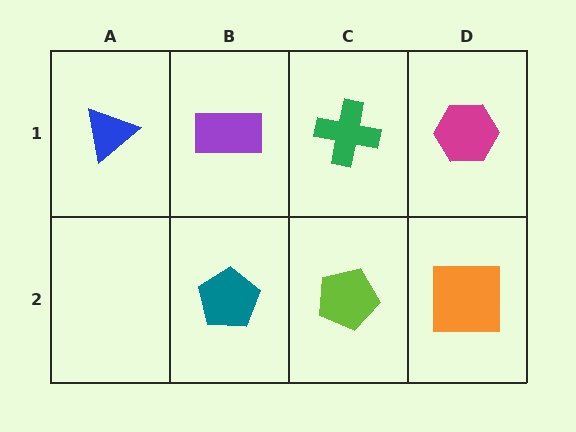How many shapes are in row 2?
3 shapes.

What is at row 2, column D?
An orange square.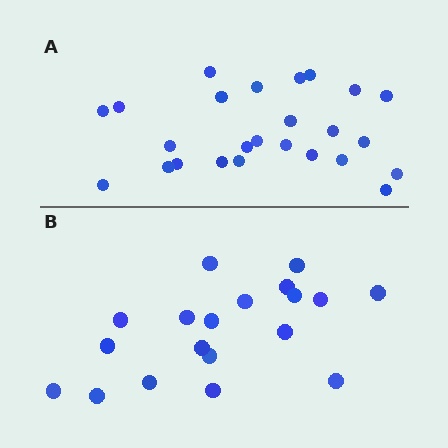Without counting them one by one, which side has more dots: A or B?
Region A (the top region) has more dots.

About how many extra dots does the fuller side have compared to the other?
Region A has about 6 more dots than region B.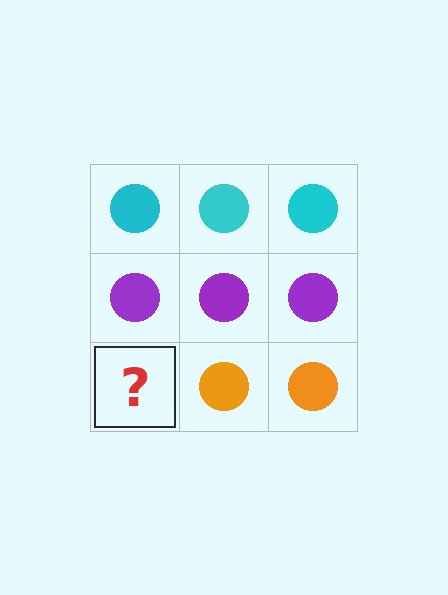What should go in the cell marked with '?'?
The missing cell should contain an orange circle.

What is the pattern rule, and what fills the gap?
The rule is that each row has a consistent color. The gap should be filled with an orange circle.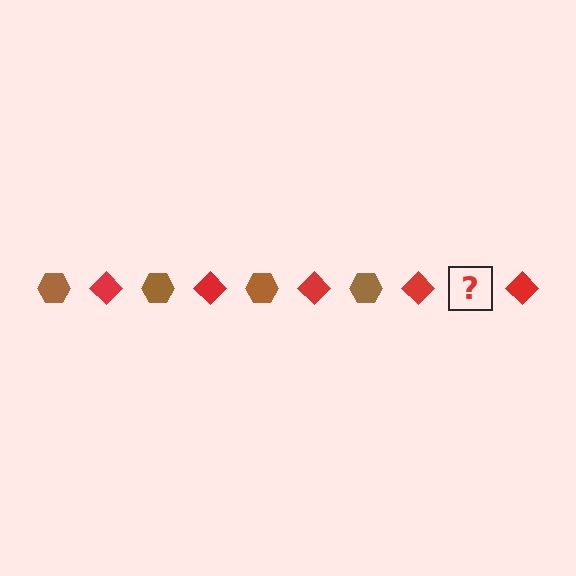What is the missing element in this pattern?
The missing element is a brown hexagon.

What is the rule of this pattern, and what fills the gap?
The rule is that the pattern alternates between brown hexagon and red diamond. The gap should be filled with a brown hexagon.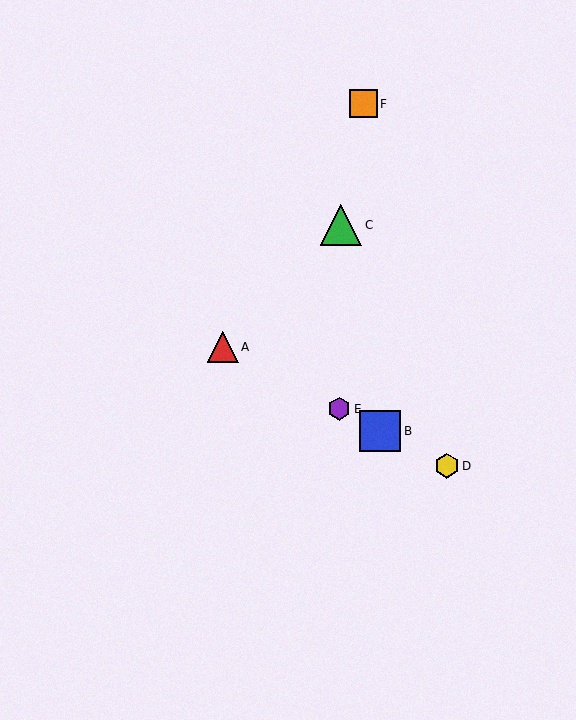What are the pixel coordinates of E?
Object E is at (339, 409).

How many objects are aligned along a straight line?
4 objects (A, B, D, E) are aligned along a straight line.